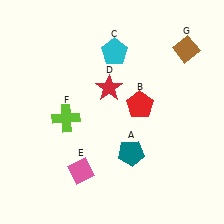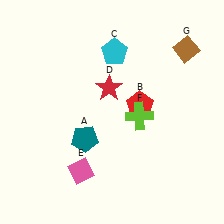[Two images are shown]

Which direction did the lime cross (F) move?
The lime cross (F) moved right.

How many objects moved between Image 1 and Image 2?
2 objects moved between the two images.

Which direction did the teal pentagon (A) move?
The teal pentagon (A) moved left.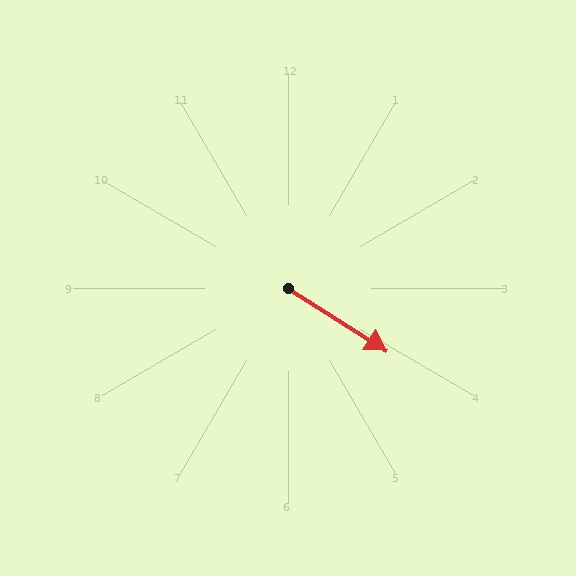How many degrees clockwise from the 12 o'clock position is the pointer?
Approximately 122 degrees.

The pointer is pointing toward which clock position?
Roughly 4 o'clock.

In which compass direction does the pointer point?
Southeast.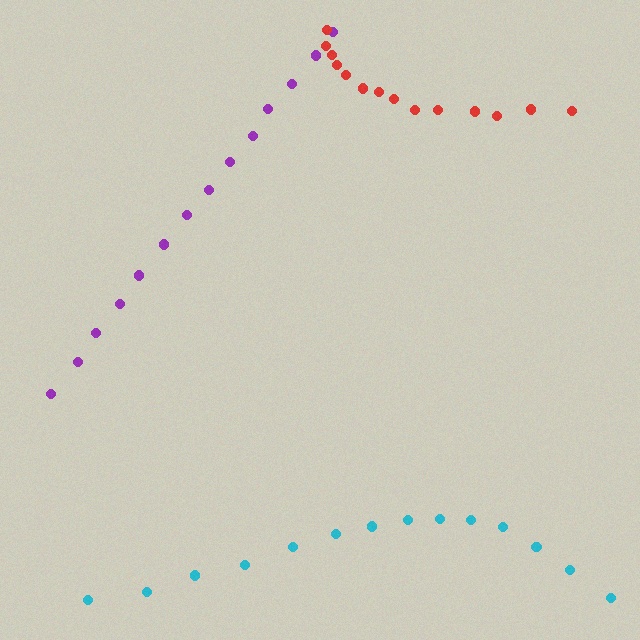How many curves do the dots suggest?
There are 3 distinct paths.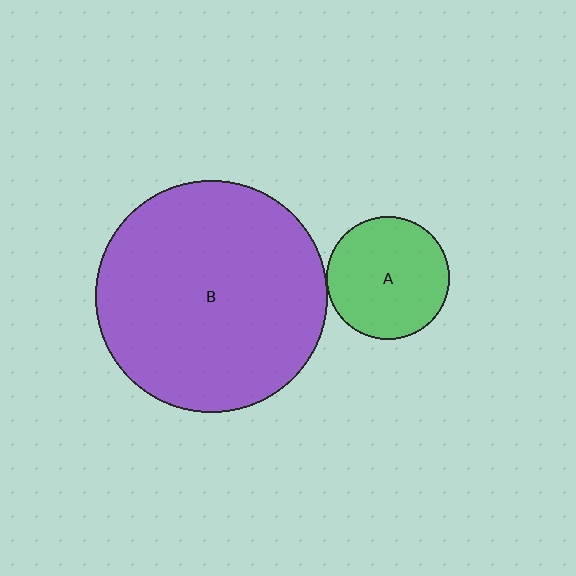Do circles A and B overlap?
Yes.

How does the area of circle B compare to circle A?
Approximately 3.6 times.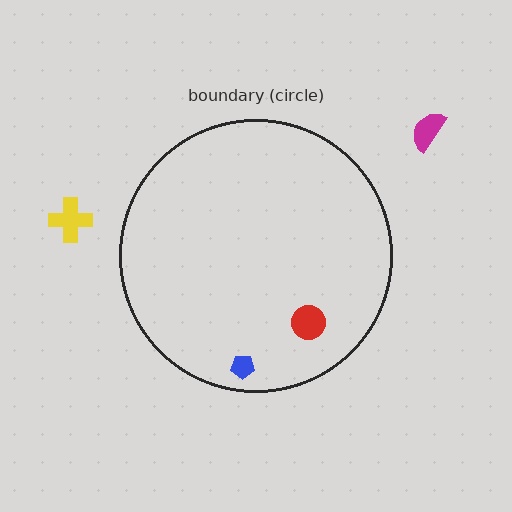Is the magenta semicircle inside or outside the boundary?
Outside.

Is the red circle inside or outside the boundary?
Inside.